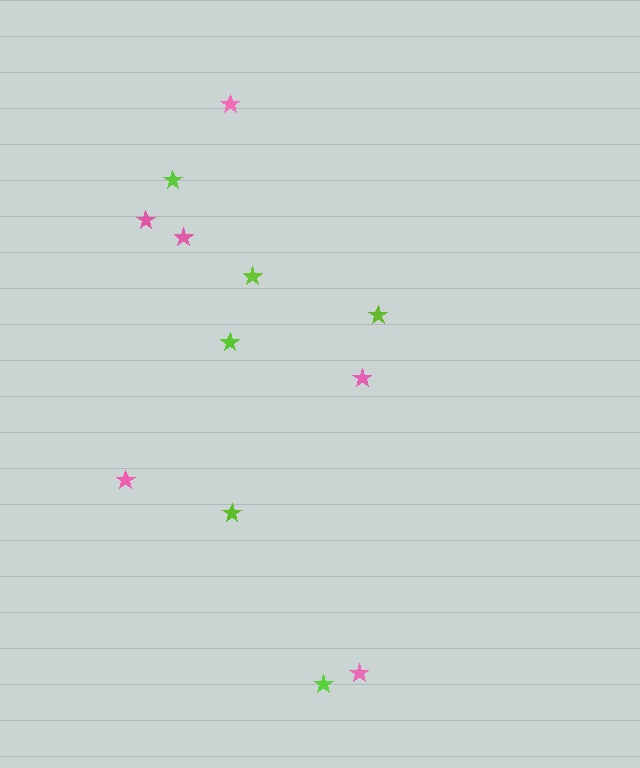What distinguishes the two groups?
There are 2 groups: one group of pink stars (6) and one group of lime stars (6).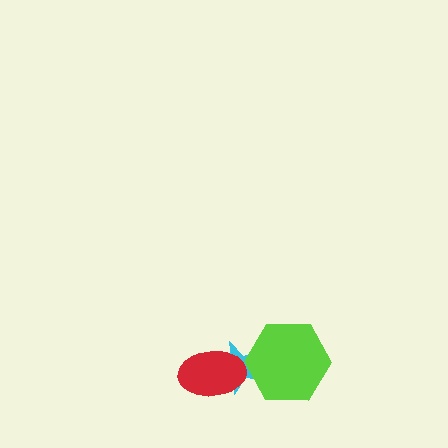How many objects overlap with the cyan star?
2 objects overlap with the cyan star.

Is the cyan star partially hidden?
Yes, it is partially covered by another shape.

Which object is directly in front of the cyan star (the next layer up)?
The red ellipse is directly in front of the cyan star.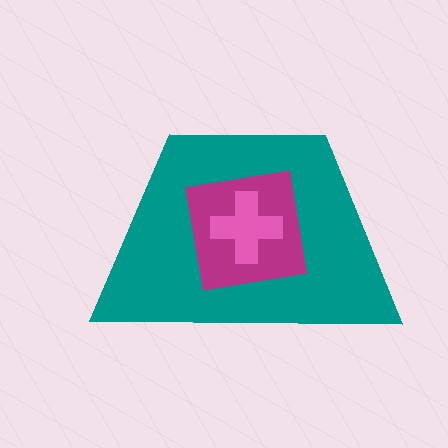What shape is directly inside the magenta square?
The pink cross.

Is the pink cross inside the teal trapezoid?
Yes.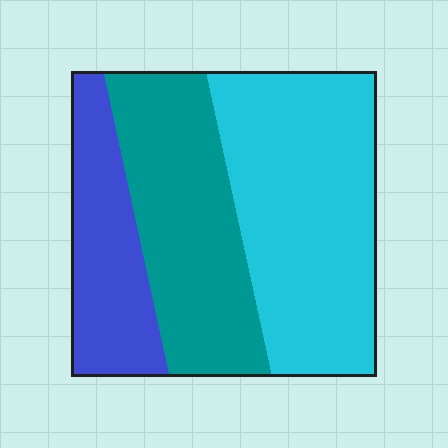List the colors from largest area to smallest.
From largest to smallest: cyan, teal, blue.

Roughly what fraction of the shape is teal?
Teal covers roughly 35% of the shape.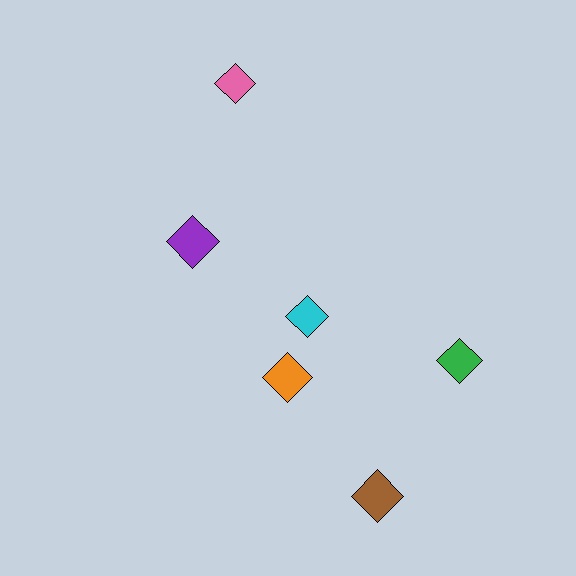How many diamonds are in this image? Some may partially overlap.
There are 6 diamonds.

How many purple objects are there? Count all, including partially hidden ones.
There is 1 purple object.